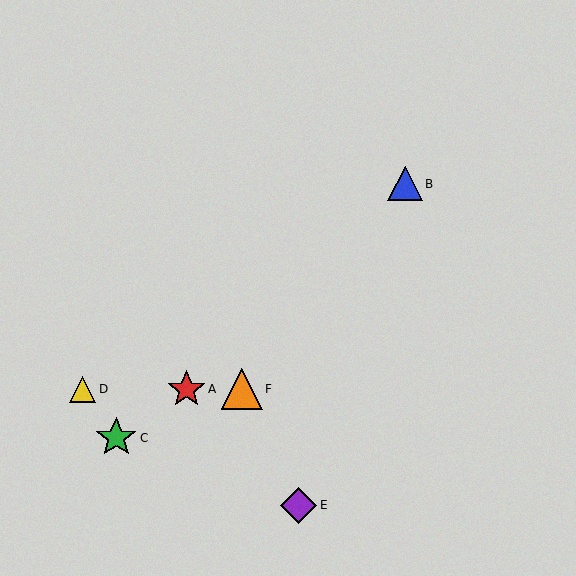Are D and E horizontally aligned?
No, D is at y≈389 and E is at y≈506.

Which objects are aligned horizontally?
Objects A, D, F are aligned horizontally.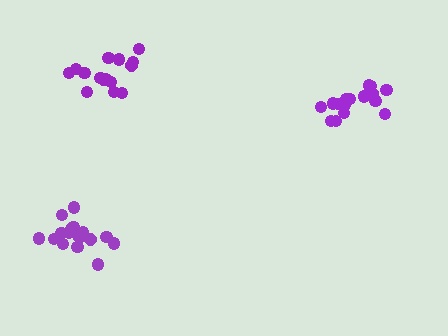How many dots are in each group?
Group 1: 15 dots, Group 2: 16 dots, Group 3: 16 dots (47 total).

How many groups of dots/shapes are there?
There are 3 groups.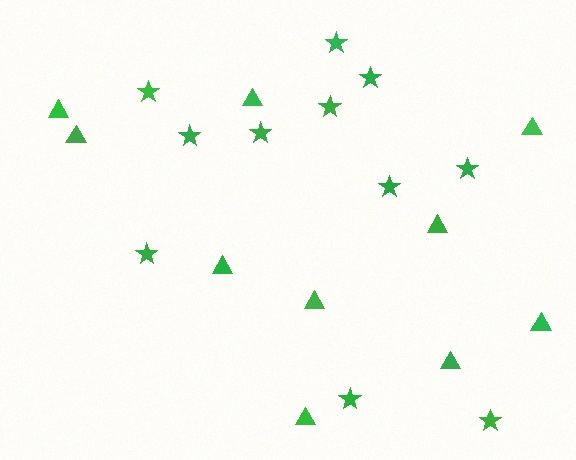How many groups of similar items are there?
There are 2 groups: one group of triangles (10) and one group of stars (11).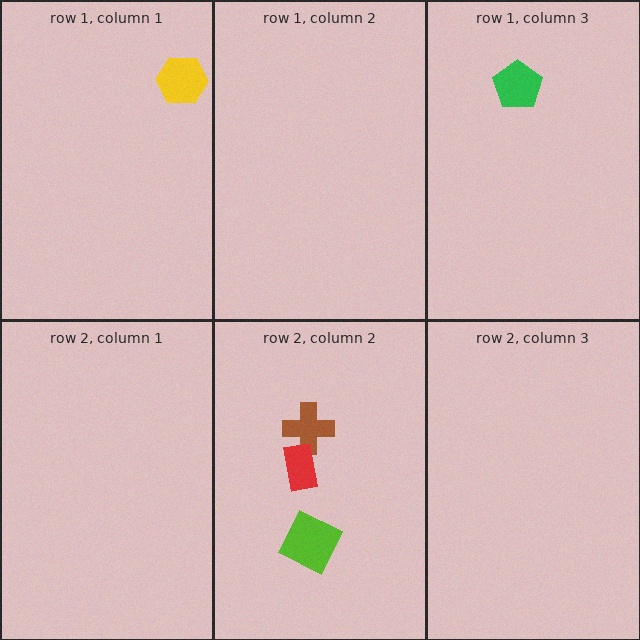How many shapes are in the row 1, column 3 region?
1.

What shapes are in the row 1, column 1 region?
The yellow hexagon.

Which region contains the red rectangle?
The row 2, column 2 region.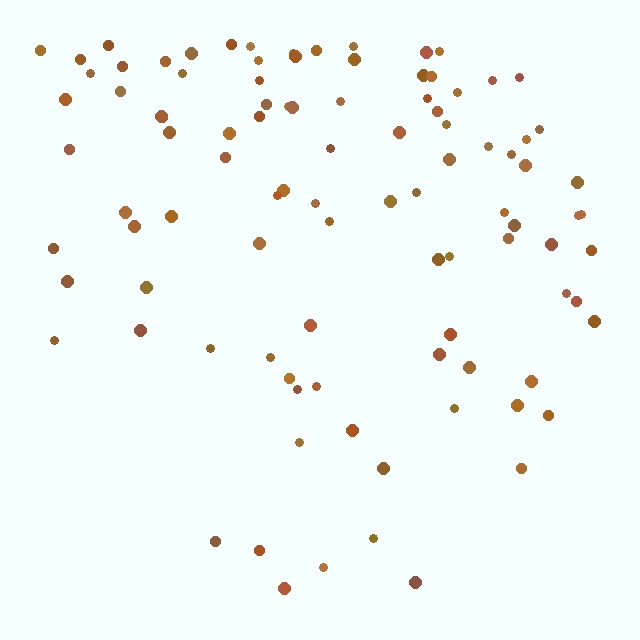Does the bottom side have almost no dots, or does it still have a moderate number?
Still a moderate number, just noticeably fewer than the top.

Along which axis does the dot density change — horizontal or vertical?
Vertical.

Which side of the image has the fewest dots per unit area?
The bottom.